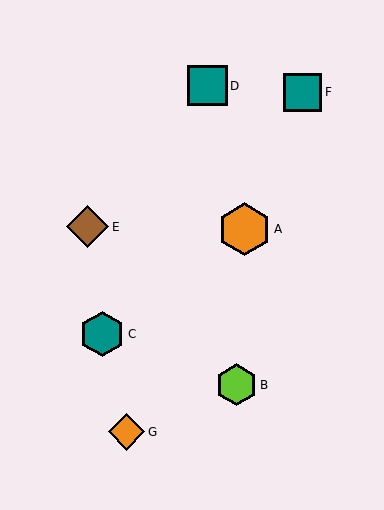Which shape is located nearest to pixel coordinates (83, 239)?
The brown diamond (labeled E) at (88, 227) is nearest to that location.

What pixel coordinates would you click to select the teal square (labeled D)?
Click at (207, 86) to select the teal square D.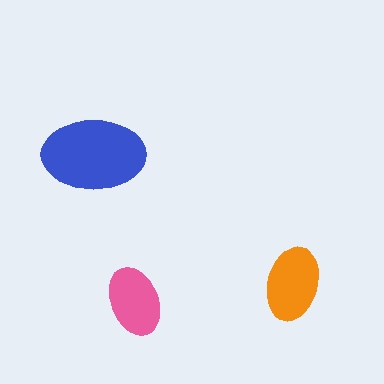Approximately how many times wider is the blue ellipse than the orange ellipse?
About 1.5 times wider.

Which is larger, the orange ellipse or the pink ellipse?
The orange one.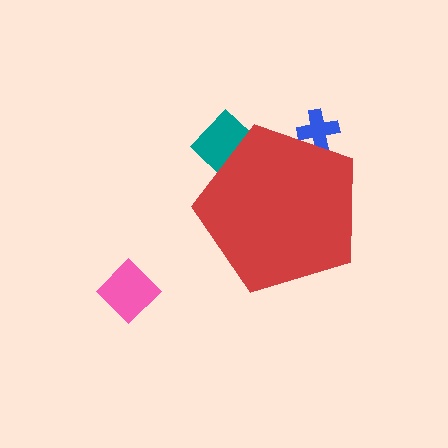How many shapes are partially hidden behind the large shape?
2 shapes are partially hidden.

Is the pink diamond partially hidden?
No, the pink diamond is fully visible.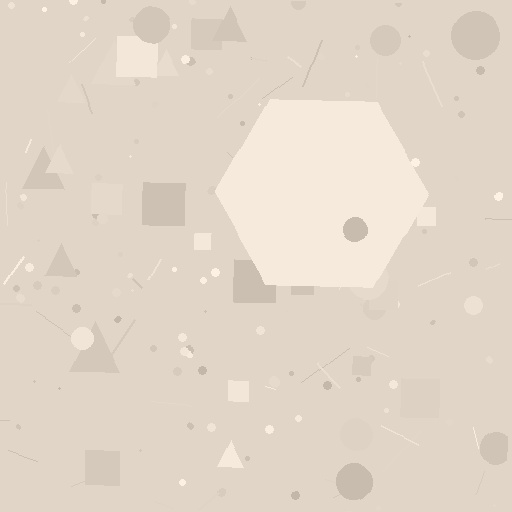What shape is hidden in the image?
A hexagon is hidden in the image.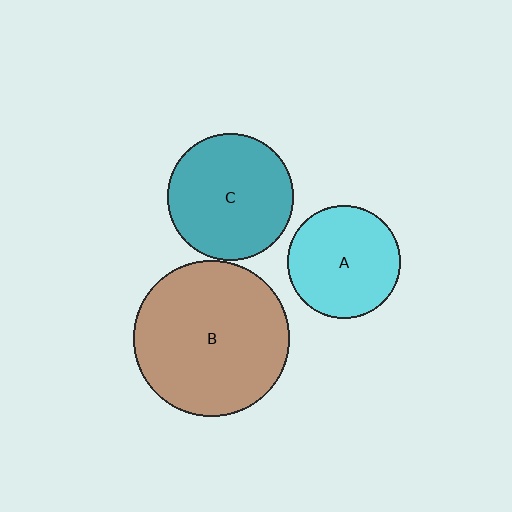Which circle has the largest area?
Circle B (brown).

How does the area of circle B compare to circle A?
Approximately 1.9 times.